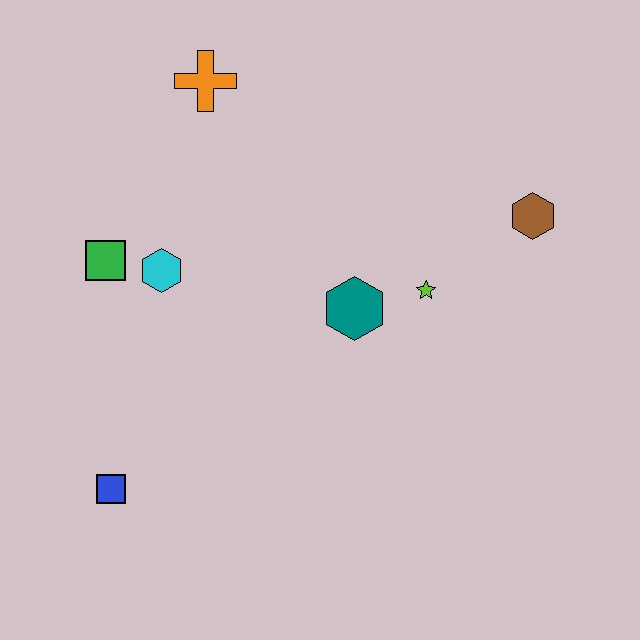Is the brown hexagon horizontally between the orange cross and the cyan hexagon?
No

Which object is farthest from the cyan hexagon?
The brown hexagon is farthest from the cyan hexagon.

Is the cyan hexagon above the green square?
No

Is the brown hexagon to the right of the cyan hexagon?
Yes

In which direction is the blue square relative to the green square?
The blue square is below the green square.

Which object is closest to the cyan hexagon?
The green square is closest to the cyan hexagon.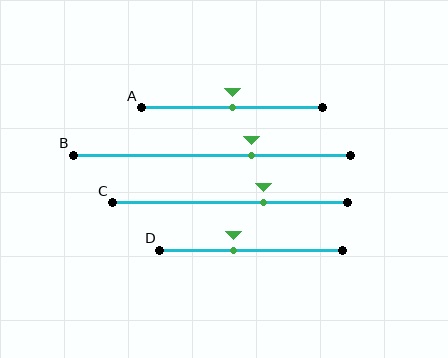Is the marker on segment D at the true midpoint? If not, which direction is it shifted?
No, the marker on segment D is shifted to the left by about 10% of the segment length.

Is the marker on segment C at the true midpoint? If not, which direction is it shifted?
No, the marker on segment C is shifted to the right by about 14% of the segment length.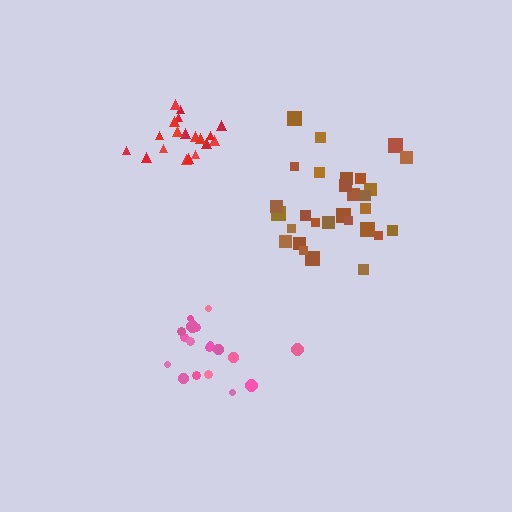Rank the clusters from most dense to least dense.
red, pink, brown.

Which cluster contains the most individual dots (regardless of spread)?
Brown (29).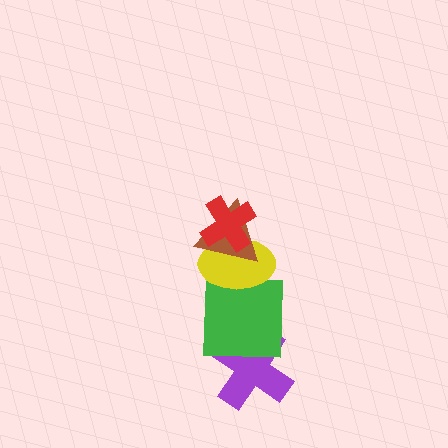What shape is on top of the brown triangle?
The red cross is on top of the brown triangle.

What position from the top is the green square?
The green square is 4th from the top.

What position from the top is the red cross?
The red cross is 1st from the top.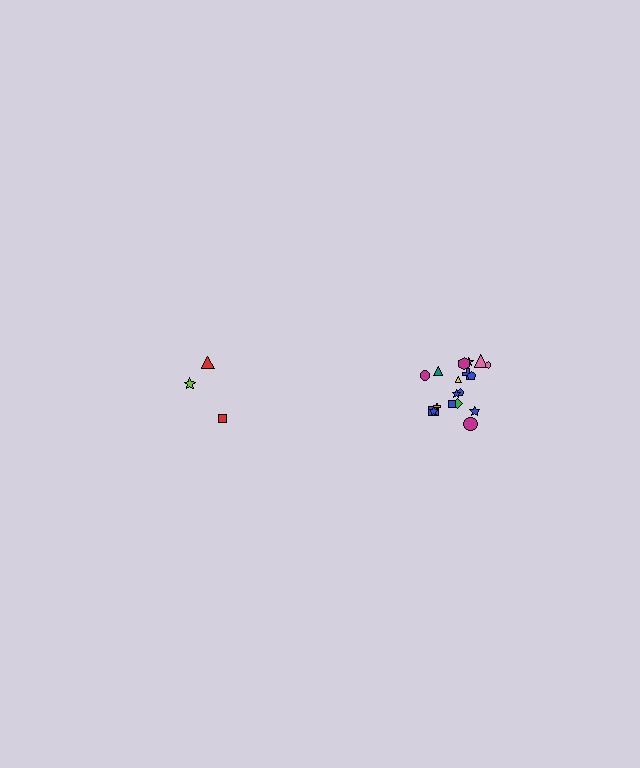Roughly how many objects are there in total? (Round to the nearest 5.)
Roughly 20 objects in total.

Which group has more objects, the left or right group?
The right group.